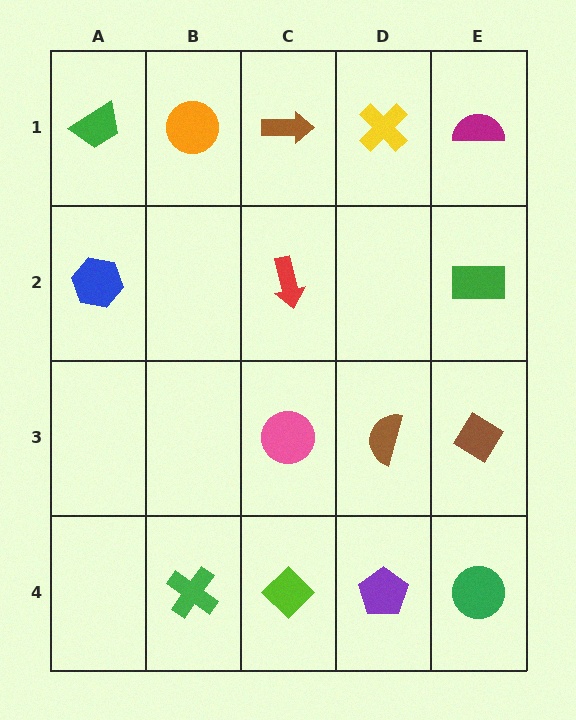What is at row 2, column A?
A blue hexagon.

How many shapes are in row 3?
3 shapes.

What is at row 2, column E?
A green rectangle.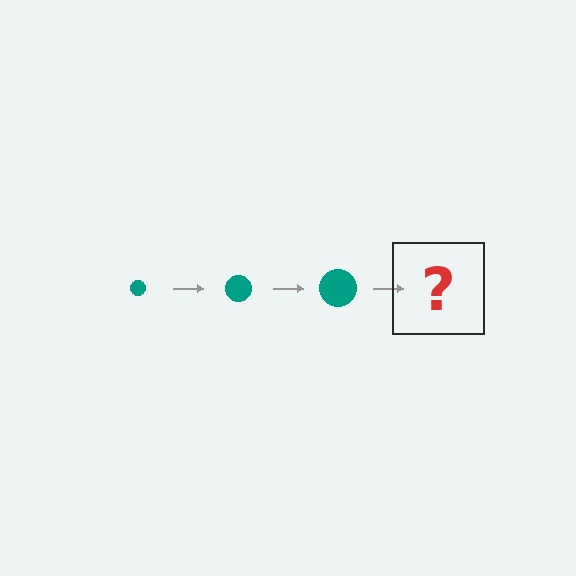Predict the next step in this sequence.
The next step is a teal circle, larger than the previous one.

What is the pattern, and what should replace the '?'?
The pattern is that the circle gets progressively larger each step. The '?' should be a teal circle, larger than the previous one.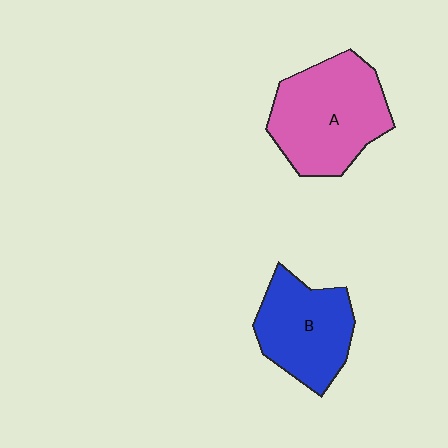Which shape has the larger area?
Shape A (pink).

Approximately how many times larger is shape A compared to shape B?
Approximately 1.3 times.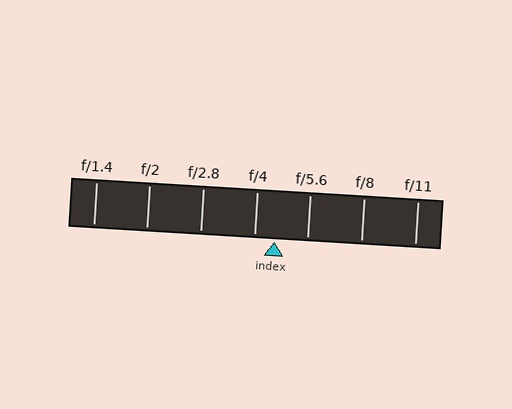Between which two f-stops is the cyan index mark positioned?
The index mark is between f/4 and f/5.6.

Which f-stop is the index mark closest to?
The index mark is closest to f/4.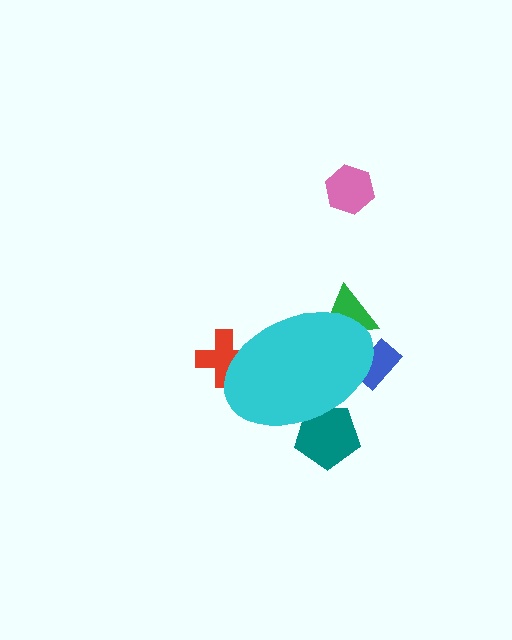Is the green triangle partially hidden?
Yes, the green triangle is partially hidden behind the cyan ellipse.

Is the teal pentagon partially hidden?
Yes, the teal pentagon is partially hidden behind the cyan ellipse.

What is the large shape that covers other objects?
A cyan ellipse.